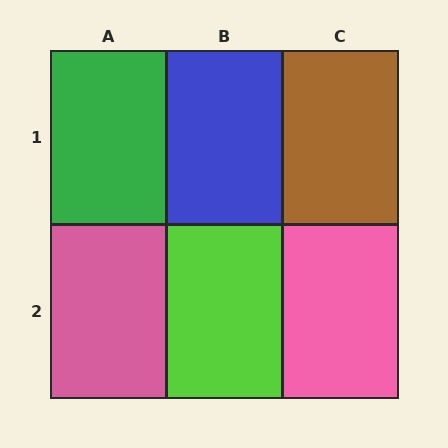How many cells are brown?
1 cell is brown.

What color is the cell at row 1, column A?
Green.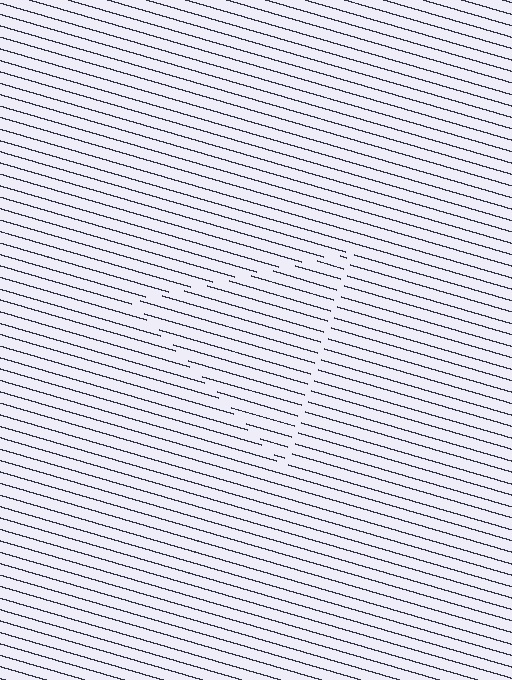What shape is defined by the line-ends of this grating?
An illusory triangle. The interior of the shape contains the same grating, shifted by half a period — the contour is defined by the phase discontinuity where line-ends from the inner and outer gratings abut.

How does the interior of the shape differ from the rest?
The interior of the shape contains the same grating, shifted by half a period — the contour is defined by the phase discontinuity where line-ends from the inner and outer gratings abut.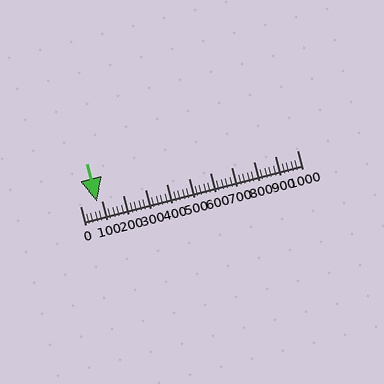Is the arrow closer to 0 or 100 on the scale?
The arrow is closer to 100.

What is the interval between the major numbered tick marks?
The major tick marks are spaced 100 units apart.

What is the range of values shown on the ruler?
The ruler shows values from 0 to 1000.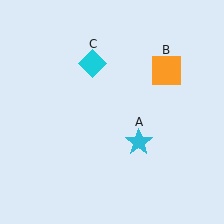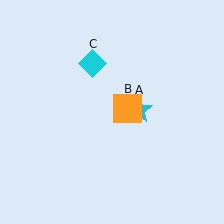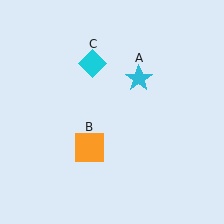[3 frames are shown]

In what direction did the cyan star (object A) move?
The cyan star (object A) moved up.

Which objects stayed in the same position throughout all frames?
Cyan diamond (object C) remained stationary.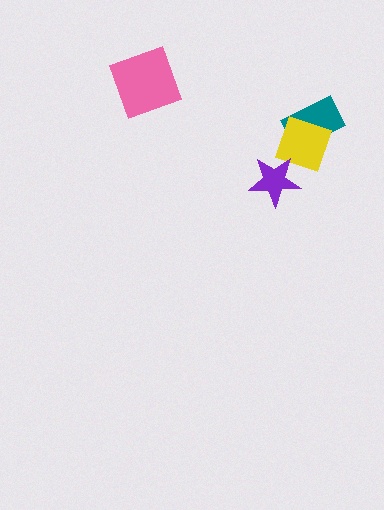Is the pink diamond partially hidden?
No, no other shape covers it.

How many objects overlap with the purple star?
1 object overlaps with the purple star.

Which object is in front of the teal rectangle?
The yellow diamond is in front of the teal rectangle.